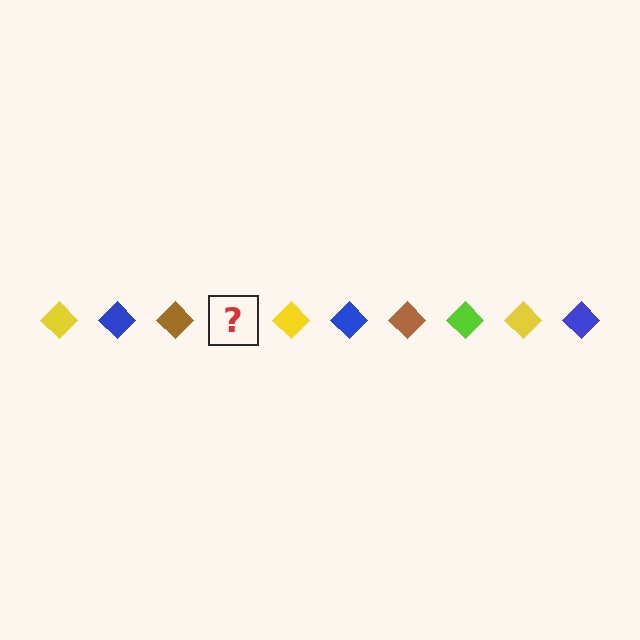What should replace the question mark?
The question mark should be replaced with a lime diamond.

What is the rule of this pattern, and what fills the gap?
The rule is that the pattern cycles through yellow, blue, brown, lime diamonds. The gap should be filled with a lime diamond.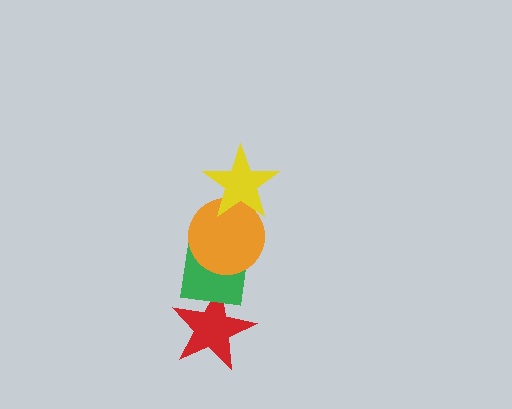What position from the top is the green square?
The green square is 3rd from the top.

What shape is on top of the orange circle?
The yellow star is on top of the orange circle.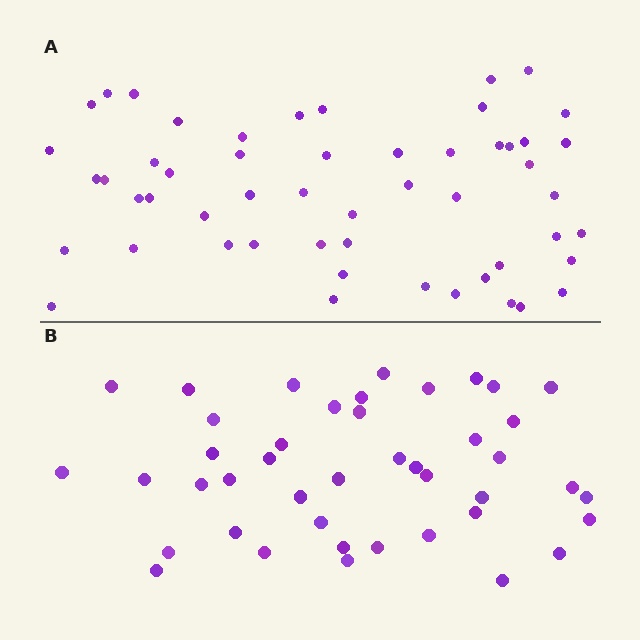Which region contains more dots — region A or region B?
Region A (the top region) has more dots.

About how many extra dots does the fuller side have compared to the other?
Region A has roughly 10 or so more dots than region B.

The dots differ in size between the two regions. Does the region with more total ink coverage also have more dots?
No. Region B has more total ink coverage because its dots are larger, but region A actually contains more individual dots. Total area can be misleading — the number of items is what matters here.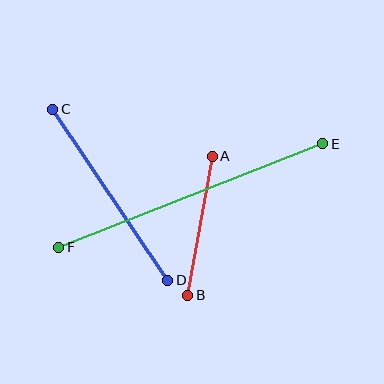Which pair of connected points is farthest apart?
Points E and F are farthest apart.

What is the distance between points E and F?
The distance is approximately 283 pixels.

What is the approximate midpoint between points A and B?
The midpoint is at approximately (200, 226) pixels.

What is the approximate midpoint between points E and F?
The midpoint is at approximately (191, 196) pixels.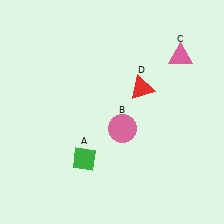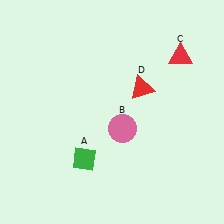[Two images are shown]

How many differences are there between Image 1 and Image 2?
There is 1 difference between the two images.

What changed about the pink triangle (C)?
In Image 1, C is pink. In Image 2, it changed to red.